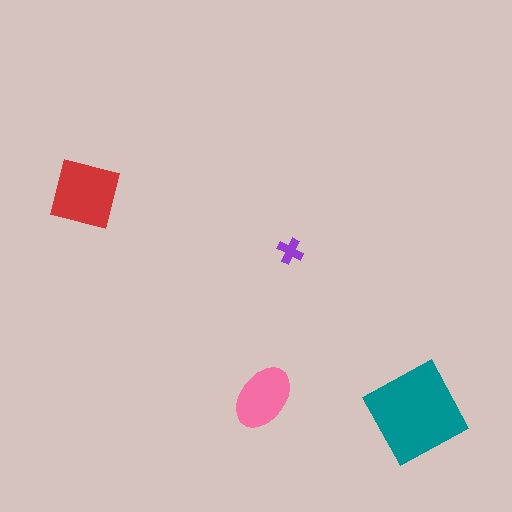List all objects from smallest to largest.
The purple cross, the pink ellipse, the red square, the teal diamond.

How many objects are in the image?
There are 4 objects in the image.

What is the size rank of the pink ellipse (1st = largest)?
3rd.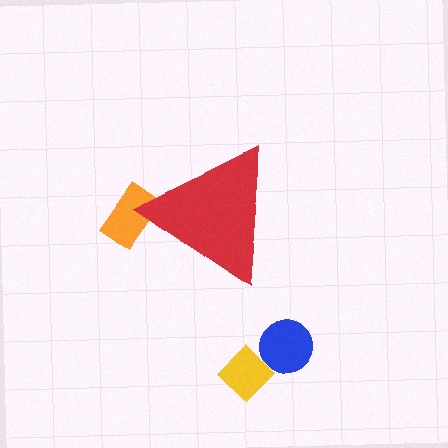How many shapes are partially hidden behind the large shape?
1 shape is partially hidden.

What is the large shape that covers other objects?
A red triangle.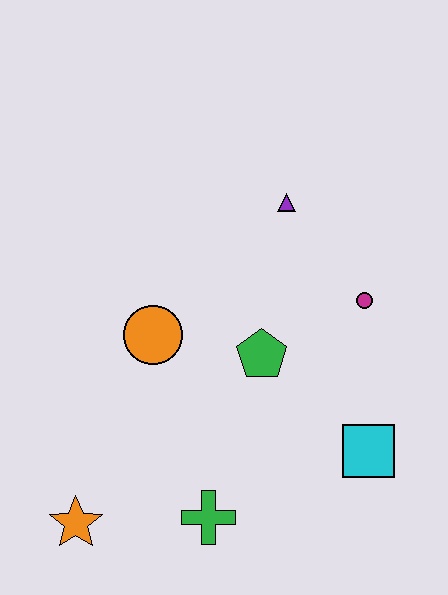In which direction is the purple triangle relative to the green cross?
The purple triangle is above the green cross.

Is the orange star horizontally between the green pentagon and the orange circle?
No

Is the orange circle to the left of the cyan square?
Yes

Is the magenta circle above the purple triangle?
No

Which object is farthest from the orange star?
The purple triangle is farthest from the orange star.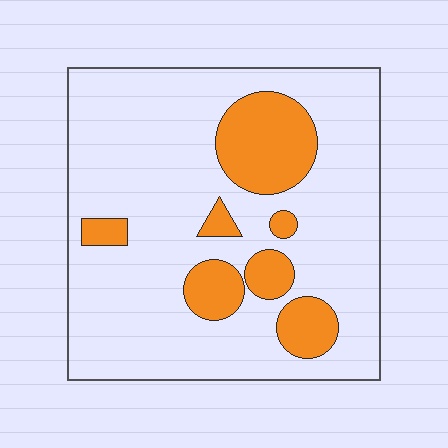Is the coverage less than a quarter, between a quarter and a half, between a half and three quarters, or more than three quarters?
Less than a quarter.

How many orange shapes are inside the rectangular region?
7.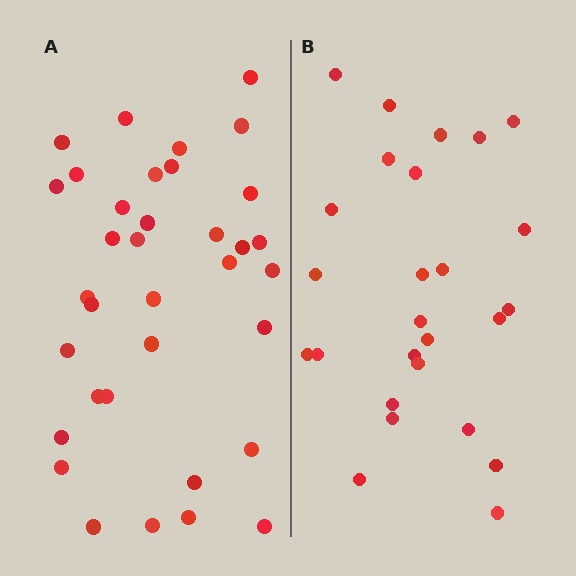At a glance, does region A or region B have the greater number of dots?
Region A (the left region) has more dots.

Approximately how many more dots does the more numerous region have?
Region A has roughly 8 or so more dots than region B.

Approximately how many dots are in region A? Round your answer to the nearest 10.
About 40 dots. (The exact count is 35, which rounds to 40.)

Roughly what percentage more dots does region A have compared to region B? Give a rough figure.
About 35% more.